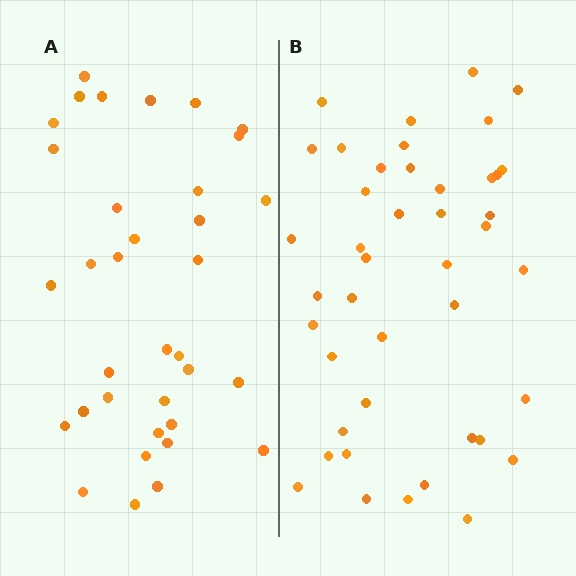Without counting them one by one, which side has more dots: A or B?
Region B (the right region) has more dots.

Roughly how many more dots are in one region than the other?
Region B has roughly 8 or so more dots than region A.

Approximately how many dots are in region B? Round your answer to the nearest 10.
About 40 dots. (The exact count is 43, which rounds to 40.)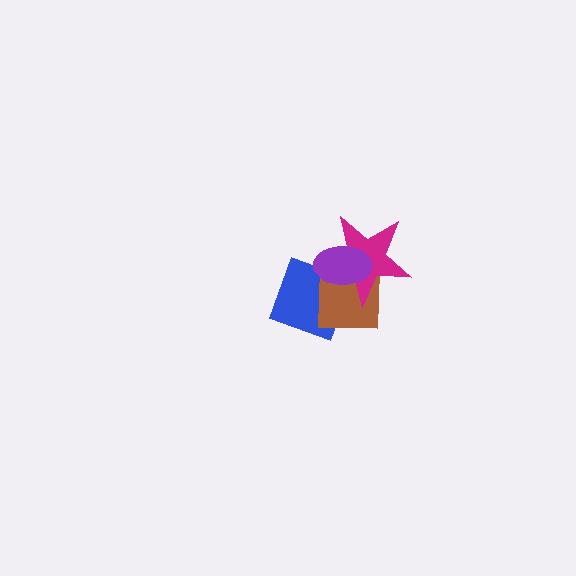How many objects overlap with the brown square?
3 objects overlap with the brown square.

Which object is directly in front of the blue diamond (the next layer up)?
The brown square is directly in front of the blue diamond.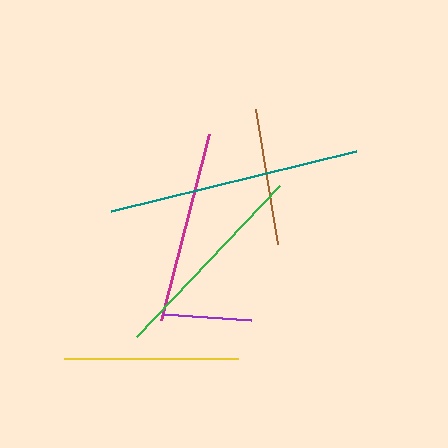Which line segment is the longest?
The teal line is the longest at approximately 252 pixels.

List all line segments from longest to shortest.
From longest to shortest: teal, green, magenta, yellow, brown, purple.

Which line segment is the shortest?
The purple line is the shortest at approximately 88 pixels.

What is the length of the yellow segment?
The yellow segment is approximately 173 pixels long.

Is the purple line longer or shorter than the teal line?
The teal line is longer than the purple line.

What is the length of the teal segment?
The teal segment is approximately 252 pixels long.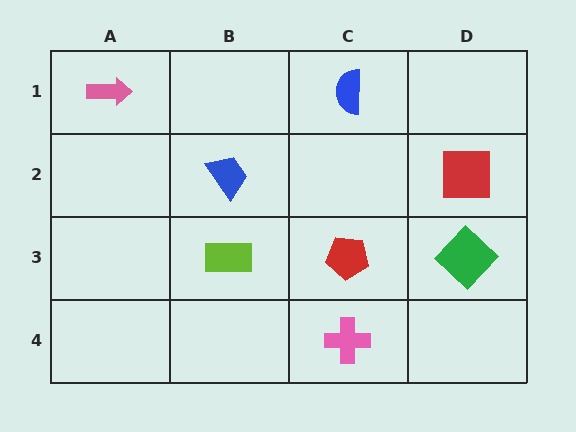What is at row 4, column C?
A pink cross.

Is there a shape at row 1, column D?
No, that cell is empty.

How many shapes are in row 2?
2 shapes.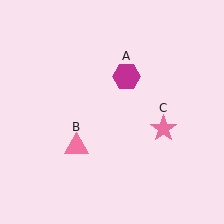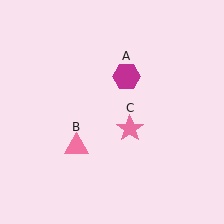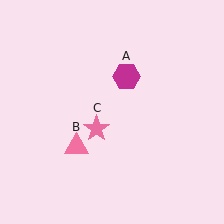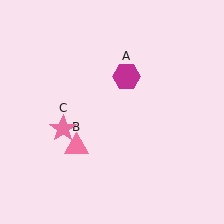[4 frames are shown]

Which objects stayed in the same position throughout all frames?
Magenta hexagon (object A) and pink triangle (object B) remained stationary.